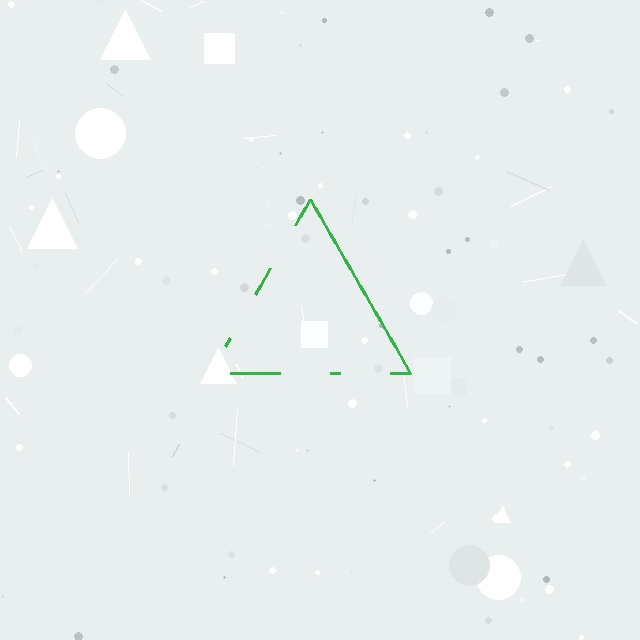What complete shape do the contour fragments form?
The contour fragments form a triangle.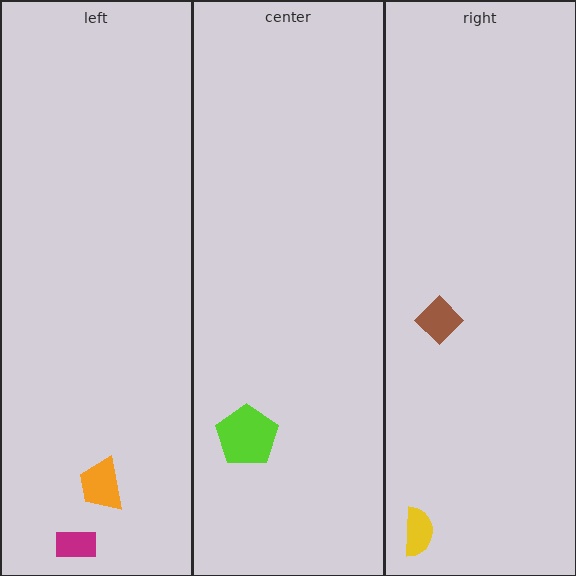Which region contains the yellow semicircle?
The right region.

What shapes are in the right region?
The yellow semicircle, the brown diamond.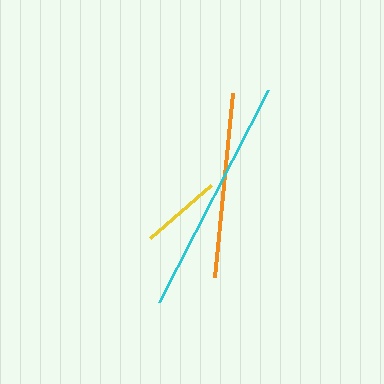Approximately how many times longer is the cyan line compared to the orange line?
The cyan line is approximately 1.3 times the length of the orange line.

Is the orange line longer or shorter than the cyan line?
The cyan line is longer than the orange line.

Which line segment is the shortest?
The yellow line is the shortest at approximately 81 pixels.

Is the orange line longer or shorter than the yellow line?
The orange line is longer than the yellow line.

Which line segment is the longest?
The cyan line is the longest at approximately 238 pixels.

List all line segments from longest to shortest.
From longest to shortest: cyan, orange, yellow.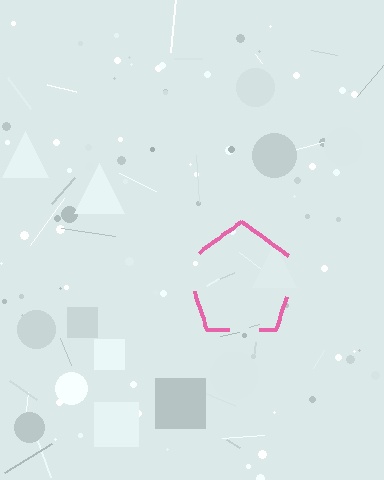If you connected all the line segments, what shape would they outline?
They would outline a pentagon.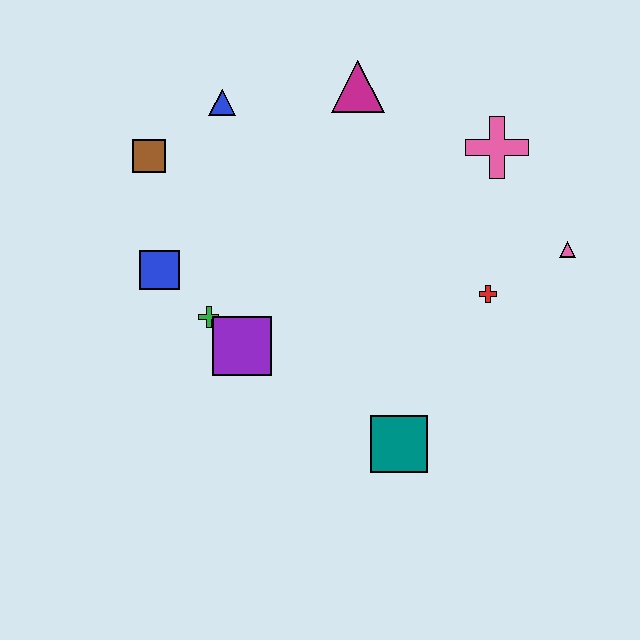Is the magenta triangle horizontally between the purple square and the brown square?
No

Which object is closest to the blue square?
The green cross is closest to the blue square.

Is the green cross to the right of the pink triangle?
No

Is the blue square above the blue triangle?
No